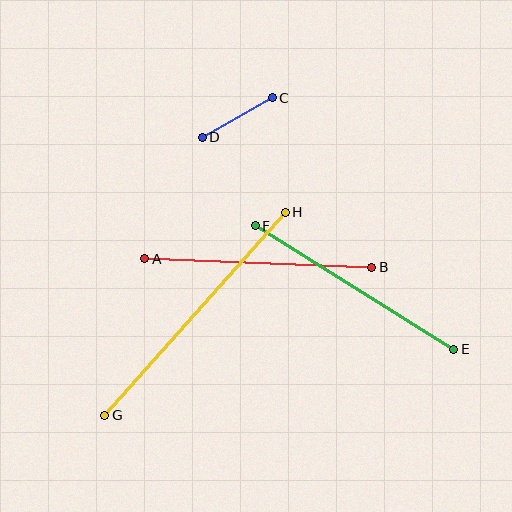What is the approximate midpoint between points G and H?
The midpoint is at approximately (195, 314) pixels.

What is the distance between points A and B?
The distance is approximately 227 pixels.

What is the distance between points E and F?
The distance is approximately 234 pixels.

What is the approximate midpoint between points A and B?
The midpoint is at approximately (258, 263) pixels.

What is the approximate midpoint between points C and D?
The midpoint is at approximately (237, 118) pixels.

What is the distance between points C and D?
The distance is approximately 80 pixels.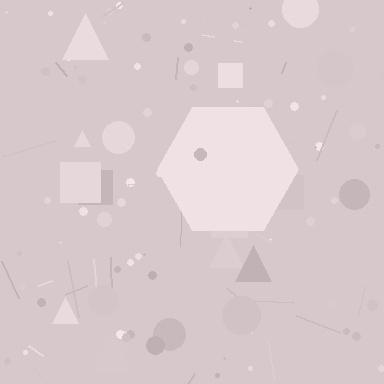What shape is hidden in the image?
A hexagon is hidden in the image.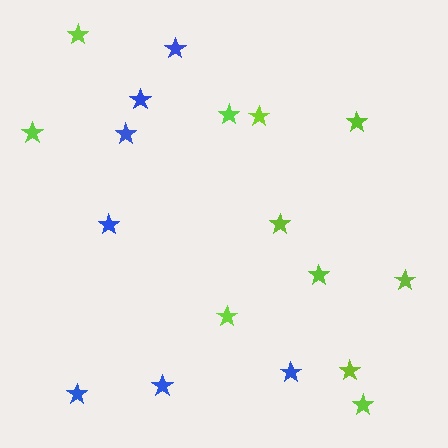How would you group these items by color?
There are 2 groups: one group of blue stars (7) and one group of lime stars (11).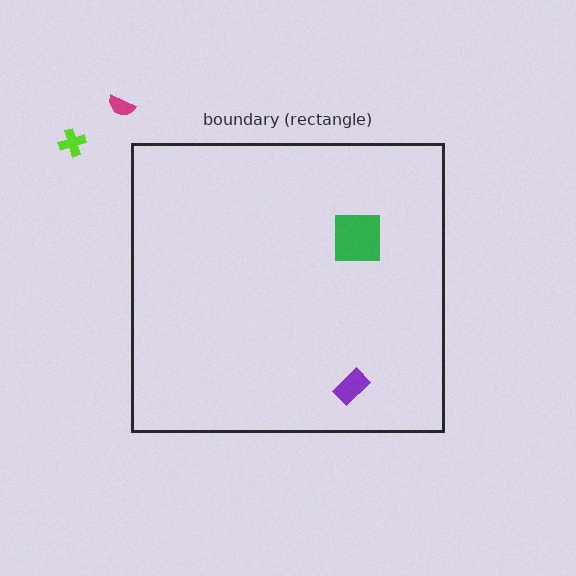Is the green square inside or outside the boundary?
Inside.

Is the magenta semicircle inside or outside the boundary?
Outside.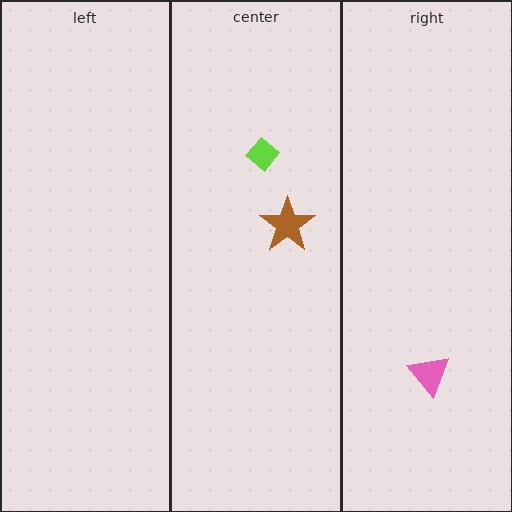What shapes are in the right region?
The pink triangle.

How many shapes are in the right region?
1.